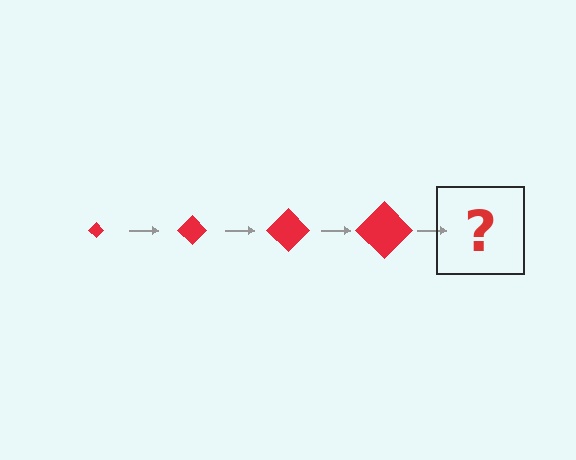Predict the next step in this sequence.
The next step is a red diamond, larger than the previous one.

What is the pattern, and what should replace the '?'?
The pattern is that the diamond gets progressively larger each step. The '?' should be a red diamond, larger than the previous one.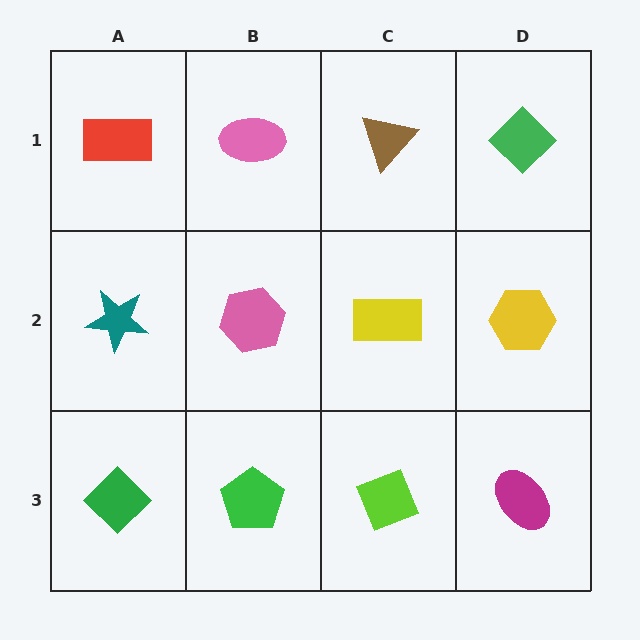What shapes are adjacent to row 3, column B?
A pink hexagon (row 2, column B), a green diamond (row 3, column A), a lime diamond (row 3, column C).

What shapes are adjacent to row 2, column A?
A red rectangle (row 1, column A), a green diamond (row 3, column A), a pink hexagon (row 2, column B).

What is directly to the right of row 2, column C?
A yellow hexagon.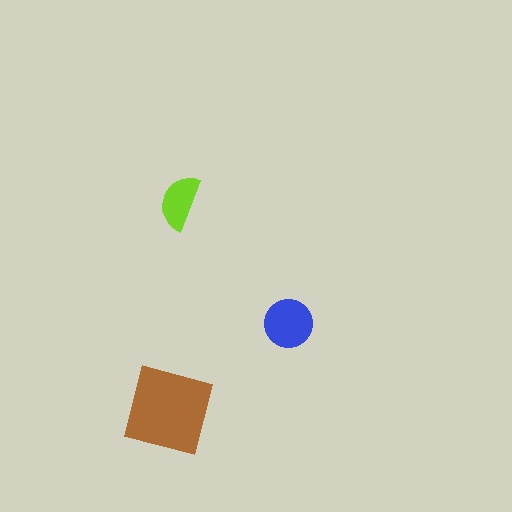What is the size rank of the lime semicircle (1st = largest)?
3rd.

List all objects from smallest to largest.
The lime semicircle, the blue circle, the brown square.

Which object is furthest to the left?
The brown square is leftmost.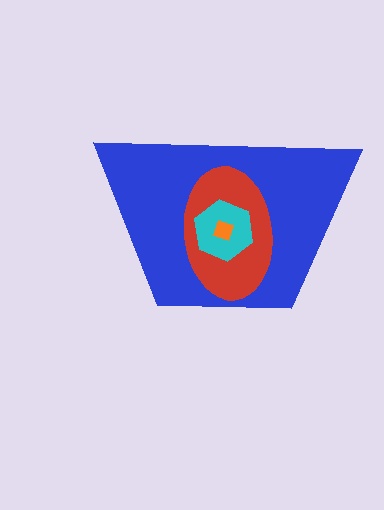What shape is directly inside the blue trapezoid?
The red ellipse.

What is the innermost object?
The orange square.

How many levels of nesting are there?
4.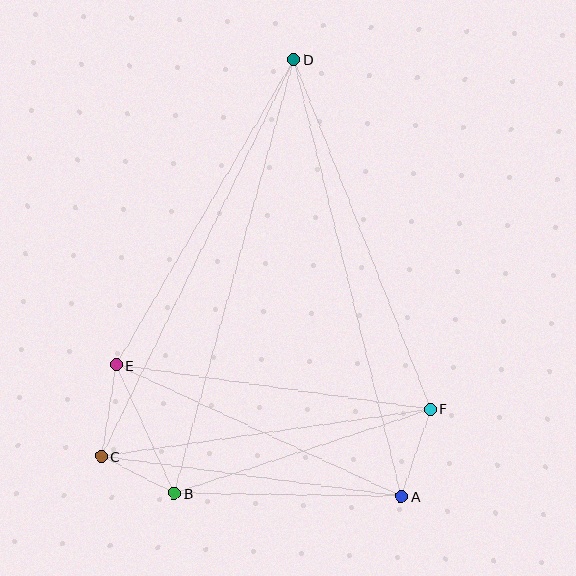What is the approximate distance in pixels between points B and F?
The distance between B and F is approximately 270 pixels.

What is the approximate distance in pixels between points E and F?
The distance between E and F is approximately 317 pixels.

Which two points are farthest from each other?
Points A and D are farthest from each other.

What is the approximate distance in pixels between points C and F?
The distance between C and F is approximately 333 pixels.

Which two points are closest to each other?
Points B and C are closest to each other.